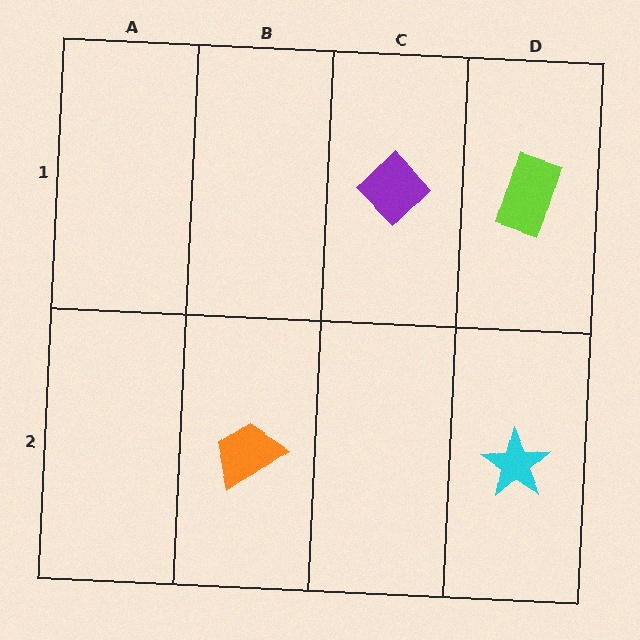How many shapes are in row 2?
2 shapes.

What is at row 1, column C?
A purple diamond.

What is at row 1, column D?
A lime rectangle.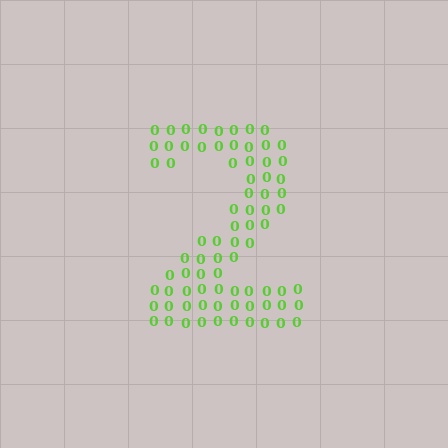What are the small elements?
The small elements are digit 0's.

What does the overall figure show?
The overall figure shows the digit 2.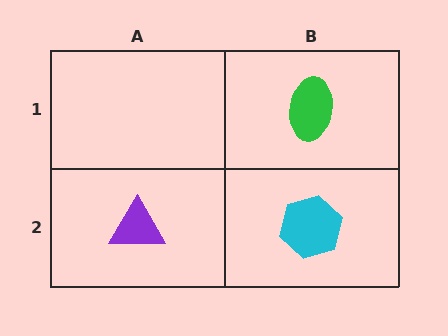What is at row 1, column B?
A green ellipse.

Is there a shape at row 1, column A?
No, that cell is empty.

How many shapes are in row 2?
2 shapes.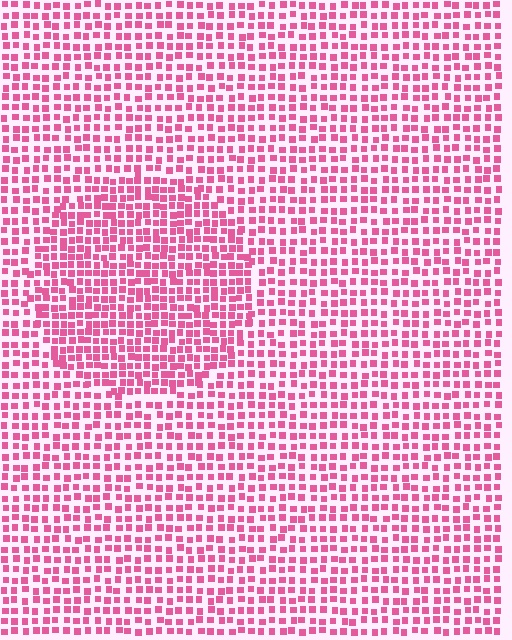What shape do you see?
I see a circle.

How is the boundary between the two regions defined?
The boundary is defined by a change in element density (approximately 1.5x ratio). All elements are the same color, size, and shape.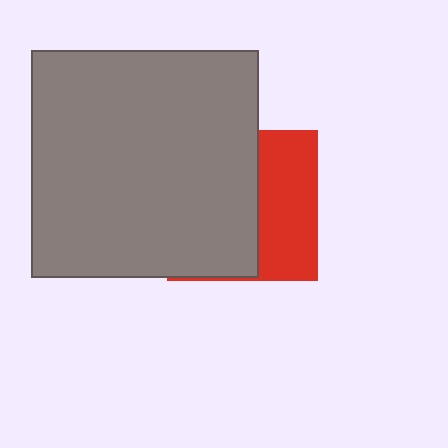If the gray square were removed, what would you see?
You would see the complete red square.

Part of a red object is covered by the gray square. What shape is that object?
It is a square.